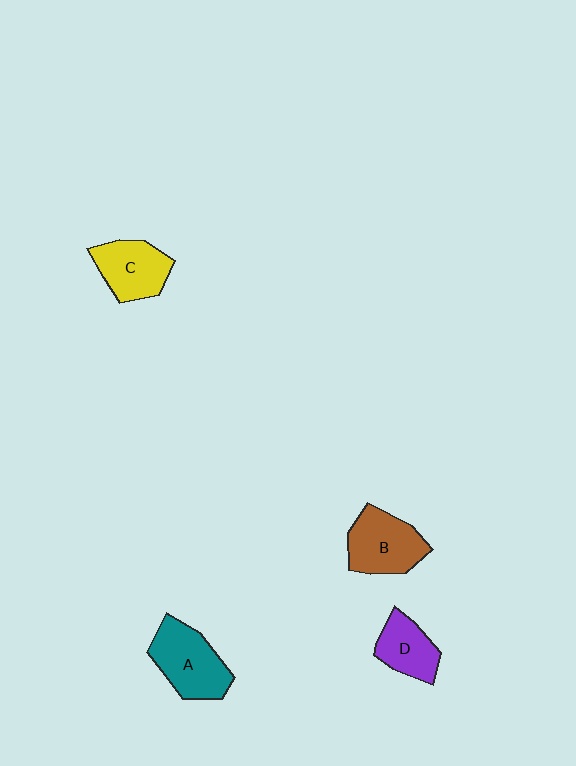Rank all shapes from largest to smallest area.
From largest to smallest: A (teal), B (brown), C (yellow), D (purple).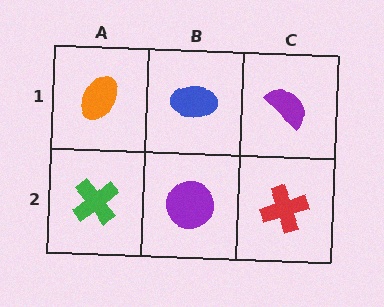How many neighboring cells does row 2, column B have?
3.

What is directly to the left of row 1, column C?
A blue ellipse.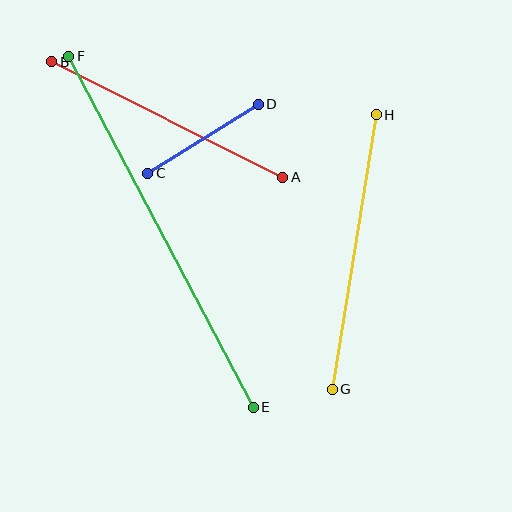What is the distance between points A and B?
The distance is approximately 259 pixels.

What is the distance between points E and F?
The distance is approximately 396 pixels.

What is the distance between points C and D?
The distance is approximately 130 pixels.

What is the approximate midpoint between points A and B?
The midpoint is at approximately (167, 119) pixels.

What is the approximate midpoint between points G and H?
The midpoint is at approximately (354, 252) pixels.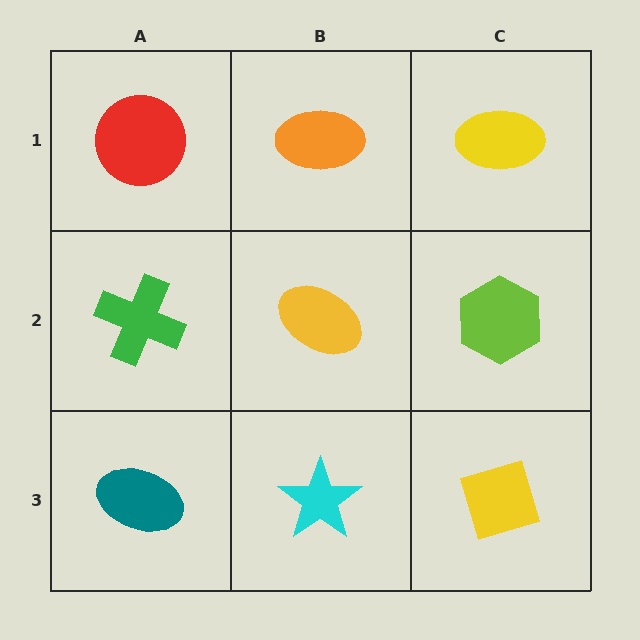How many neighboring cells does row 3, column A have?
2.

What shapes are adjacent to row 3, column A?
A green cross (row 2, column A), a cyan star (row 3, column B).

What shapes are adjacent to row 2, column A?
A red circle (row 1, column A), a teal ellipse (row 3, column A), a yellow ellipse (row 2, column B).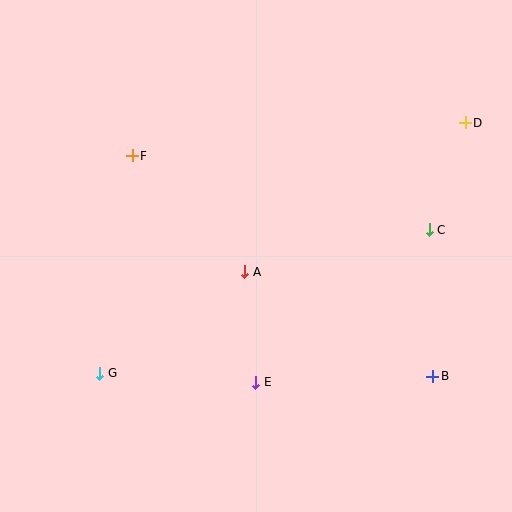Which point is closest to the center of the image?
Point A at (245, 272) is closest to the center.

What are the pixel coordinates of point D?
Point D is at (465, 123).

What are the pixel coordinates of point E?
Point E is at (256, 382).